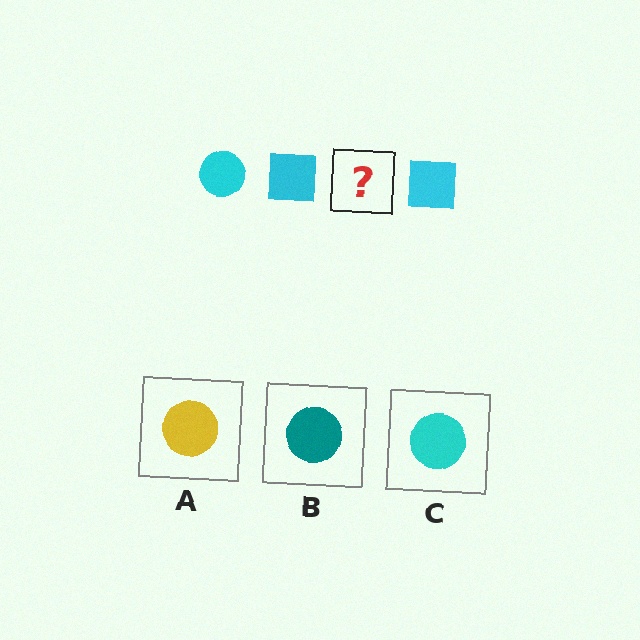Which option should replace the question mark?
Option C.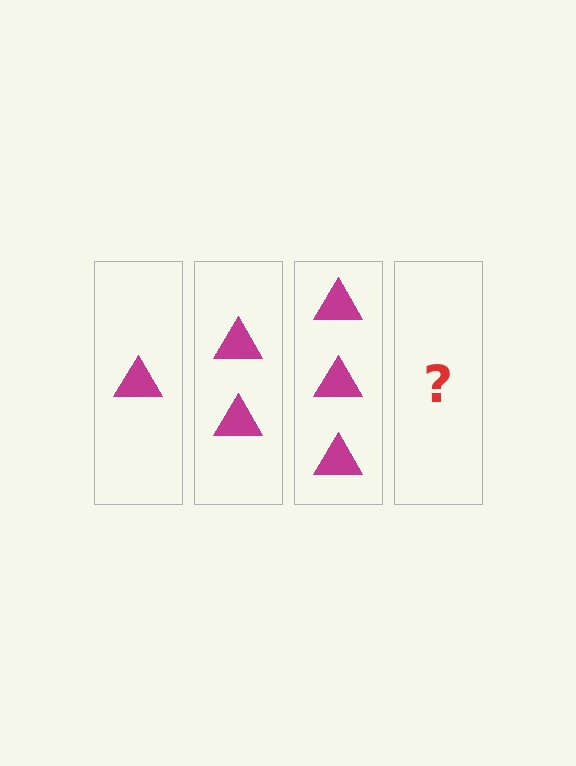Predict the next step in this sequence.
The next step is 4 triangles.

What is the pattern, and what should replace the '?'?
The pattern is that each step adds one more triangle. The '?' should be 4 triangles.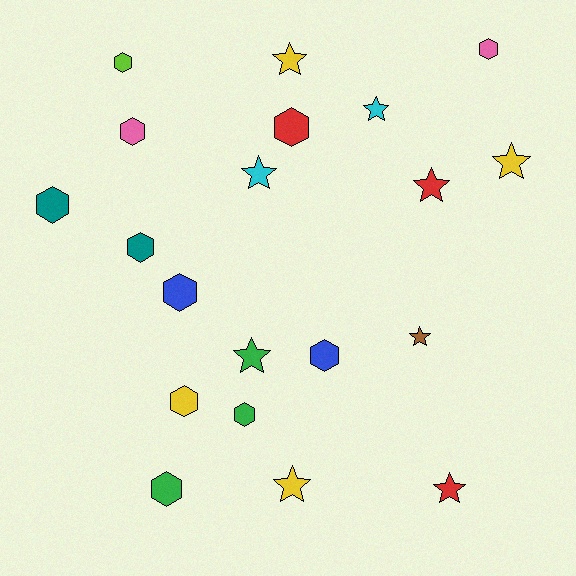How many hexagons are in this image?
There are 11 hexagons.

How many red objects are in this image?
There are 3 red objects.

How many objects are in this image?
There are 20 objects.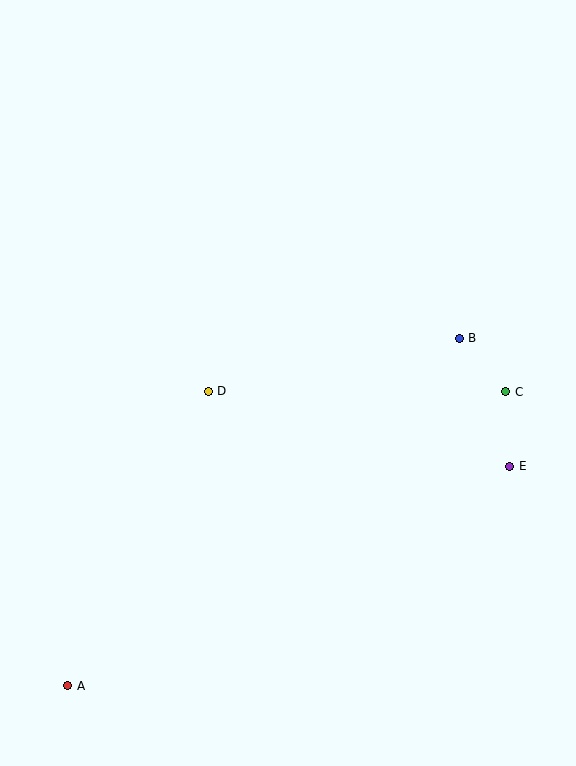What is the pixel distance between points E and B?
The distance between E and B is 137 pixels.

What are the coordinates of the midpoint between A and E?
The midpoint between A and E is at (289, 576).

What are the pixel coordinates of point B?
Point B is at (459, 338).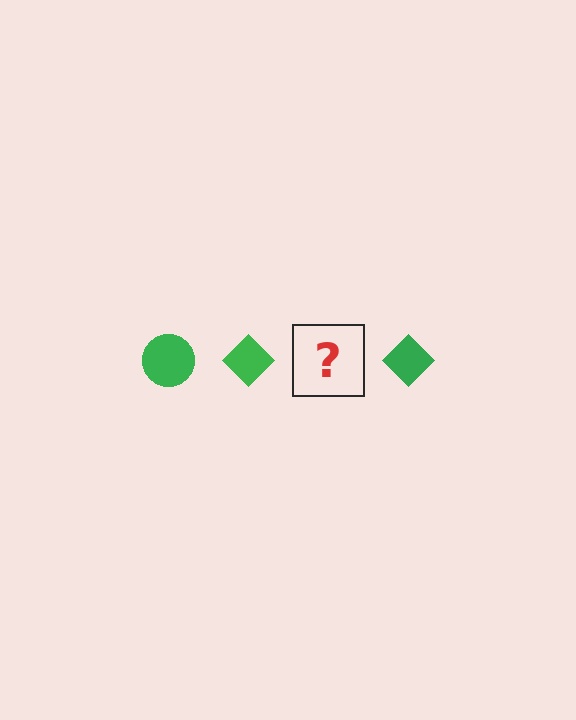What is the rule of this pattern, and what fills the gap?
The rule is that the pattern cycles through circle, diamond shapes in green. The gap should be filled with a green circle.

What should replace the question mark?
The question mark should be replaced with a green circle.